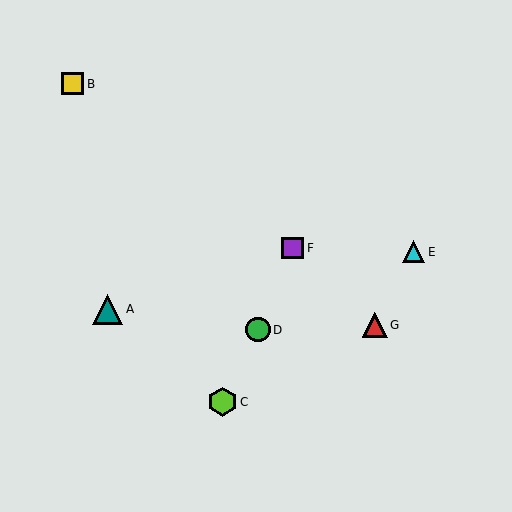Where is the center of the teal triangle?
The center of the teal triangle is at (107, 309).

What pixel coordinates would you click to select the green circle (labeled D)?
Click at (258, 330) to select the green circle D.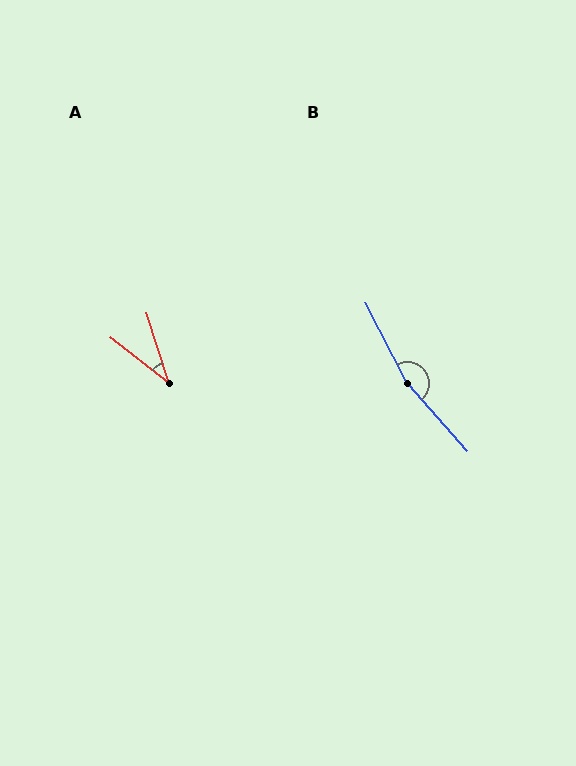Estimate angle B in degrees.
Approximately 166 degrees.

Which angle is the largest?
B, at approximately 166 degrees.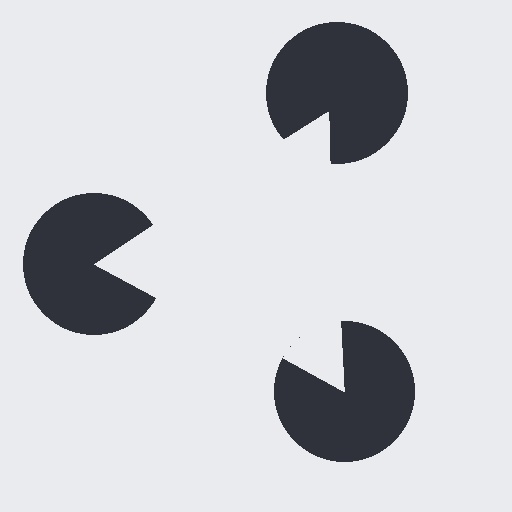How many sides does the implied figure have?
3 sides.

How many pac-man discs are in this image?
There are 3 — one at each vertex of the illusory triangle.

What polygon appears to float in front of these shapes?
An illusory triangle — its edges are inferred from the aligned wedge cuts in the pac-man discs, not physically drawn.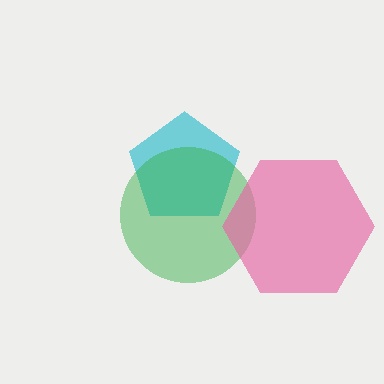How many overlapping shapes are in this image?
There are 3 overlapping shapes in the image.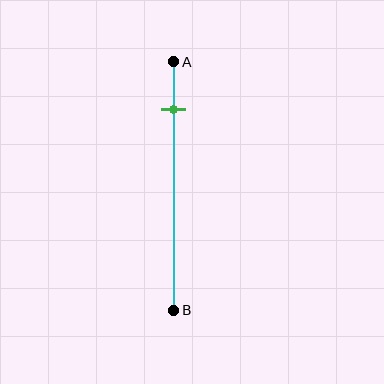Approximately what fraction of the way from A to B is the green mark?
The green mark is approximately 20% of the way from A to B.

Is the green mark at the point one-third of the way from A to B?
No, the mark is at about 20% from A, not at the 33% one-third point.